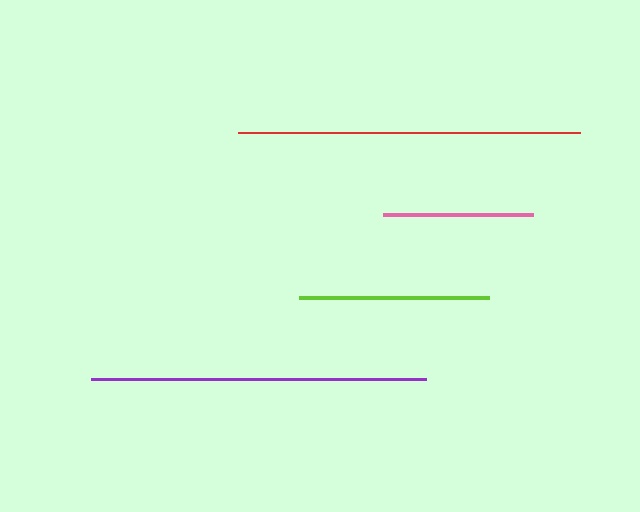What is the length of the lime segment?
The lime segment is approximately 190 pixels long.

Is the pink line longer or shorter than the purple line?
The purple line is longer than the pink line.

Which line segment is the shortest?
The pink line is the shortest at approximately 150 pixels.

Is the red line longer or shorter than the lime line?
The red line is longer than the lime line.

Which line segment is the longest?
The red line is the longest at approximately 342 pixels.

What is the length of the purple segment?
The purple segment is approximately 334 pixels long.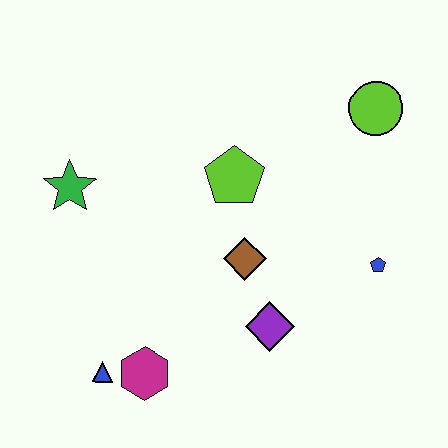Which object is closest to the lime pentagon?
The brown diamond is closest to the lime pentagon.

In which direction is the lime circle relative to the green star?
The lime circle is to the right of the green star.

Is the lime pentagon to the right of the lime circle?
No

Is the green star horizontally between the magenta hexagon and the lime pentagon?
No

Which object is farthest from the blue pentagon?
The green star is farthest from the blue pentagon.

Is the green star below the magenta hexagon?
No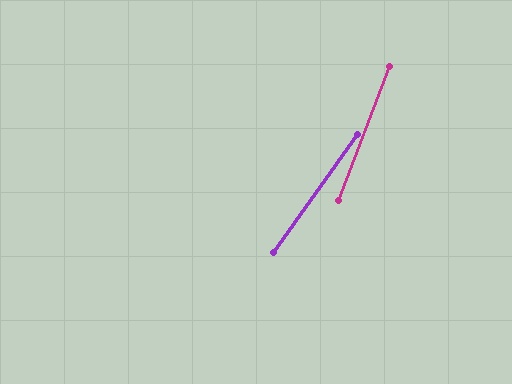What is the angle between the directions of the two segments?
Approximately 15 degrees.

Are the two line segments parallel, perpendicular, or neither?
Neither parallel nor perpendicular — they differ by about 15°.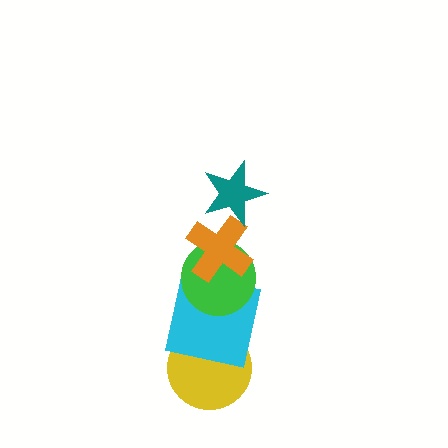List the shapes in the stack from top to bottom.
From top to bottom: the teal star, the orange cross, the green circle, the cyan square, the yellow circle.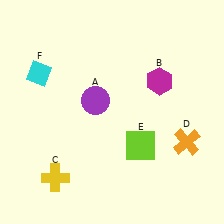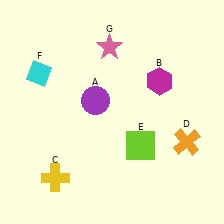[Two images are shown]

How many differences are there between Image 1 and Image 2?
There is 1 difference between the two images.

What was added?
A pink star (G) was added in Image 2.